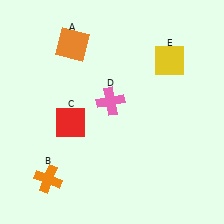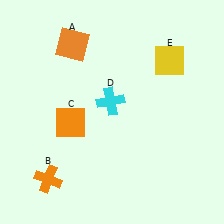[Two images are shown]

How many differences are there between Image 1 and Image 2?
There are 2 differences between the two images.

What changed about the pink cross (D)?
In Image 1, D is pink. In Image 2, it changed to cyan.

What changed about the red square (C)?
In Image 1, C is red. In Image 2, it changed to orange.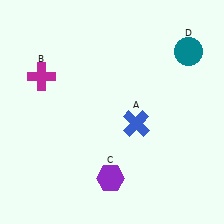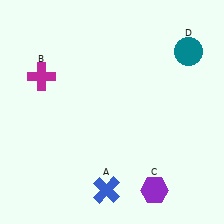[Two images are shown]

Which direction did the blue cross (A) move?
The blue cross (A) moved down.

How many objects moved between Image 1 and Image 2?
2 objects moved between the two images.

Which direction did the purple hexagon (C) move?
The purple hexagon (C) moved right.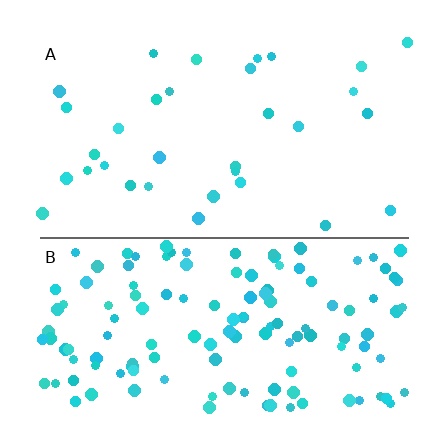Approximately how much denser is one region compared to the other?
Approximately 4.0× — region B over region A.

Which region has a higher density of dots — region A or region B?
B (the bottom).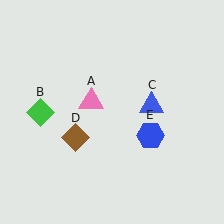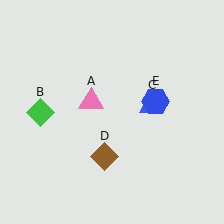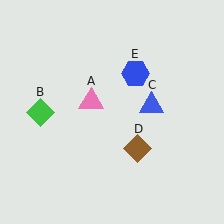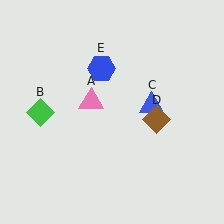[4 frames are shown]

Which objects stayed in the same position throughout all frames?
Pink triangle (object A) and green diamond (object B) and blue triangle (object C) remained stationary.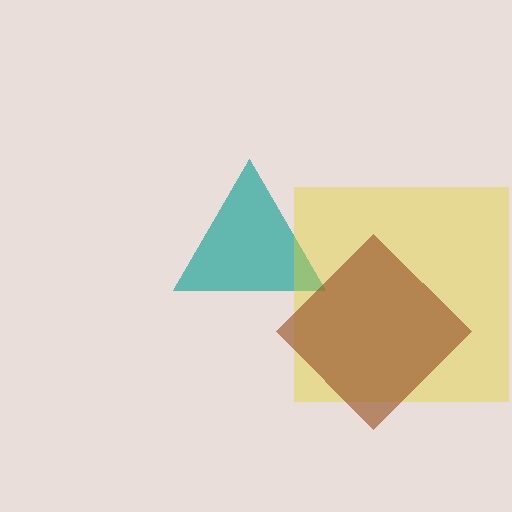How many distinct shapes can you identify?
There are 3 distinct shapes: a teal triangle, a yellow square, a brown diamond.